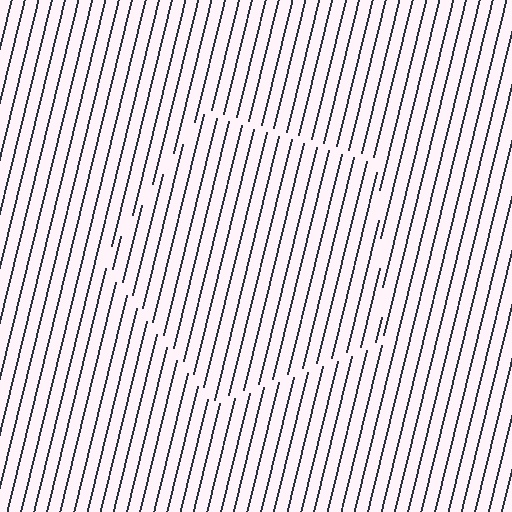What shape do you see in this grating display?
An illusory pentagon. The interior of the shape contains the same grating, shifted by half a period — the contour is defined by the phase discontinuity where line-ends from the inner and outer gratings abut.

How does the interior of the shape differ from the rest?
The interior of the shape contains the same grating, shifted by half a period — the contour is defined by the phase discontinuity where line-ends from the inner and outer gratings abut.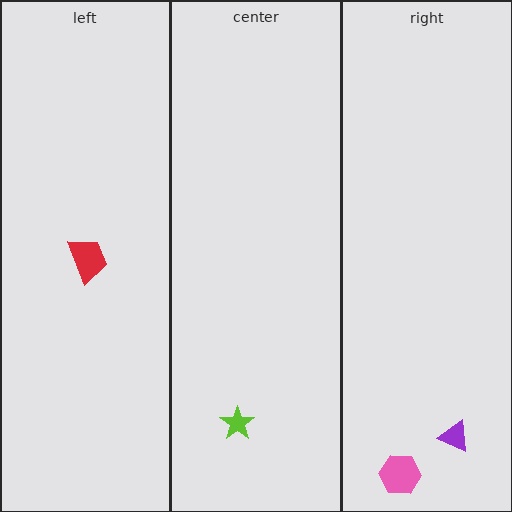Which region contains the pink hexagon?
The right region.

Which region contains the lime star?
The center region.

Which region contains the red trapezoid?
The left region.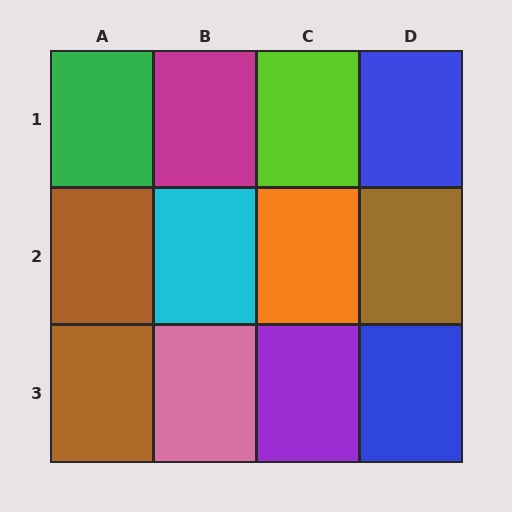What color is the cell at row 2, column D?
Brown.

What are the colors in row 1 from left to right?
Green, magenta, lime, blue.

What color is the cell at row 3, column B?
Pink.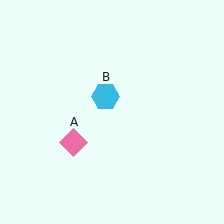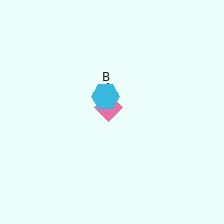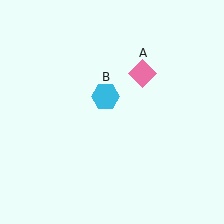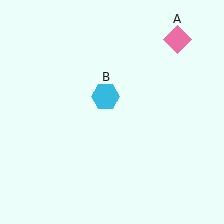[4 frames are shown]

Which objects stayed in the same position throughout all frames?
Cyan hexagon (object B) remained stationary.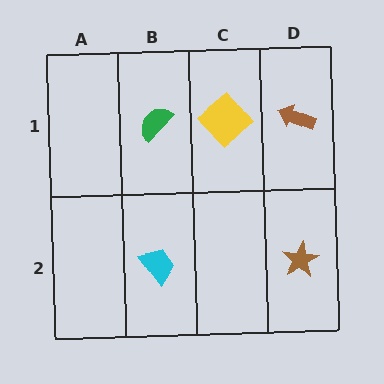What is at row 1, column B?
A green semicircle.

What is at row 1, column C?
A yellow diamond.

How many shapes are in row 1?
3 shapes.